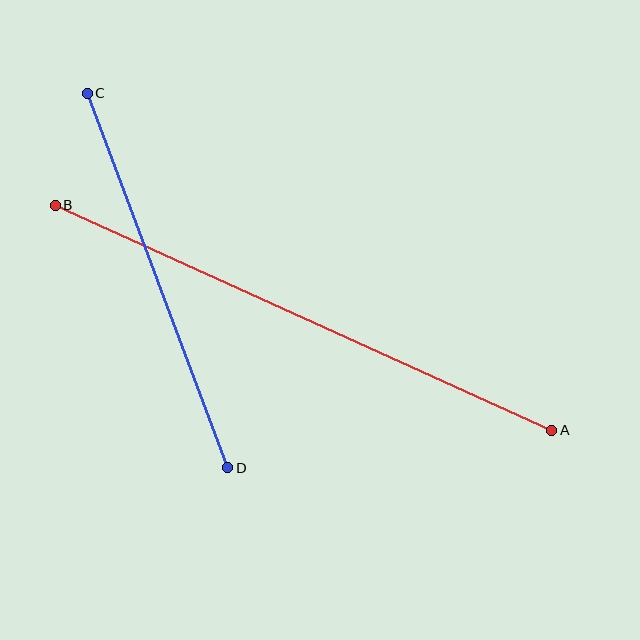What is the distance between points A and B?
The distance is approximately 545 pixels.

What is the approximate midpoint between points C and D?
The midpoint is at approximately (158, 281) pixels.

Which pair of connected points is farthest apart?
Points A and B are farthest apart.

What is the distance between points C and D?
The distance is approximately 400 pixels.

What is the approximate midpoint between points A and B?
The midpoint is at approximately (304, 318) pixels.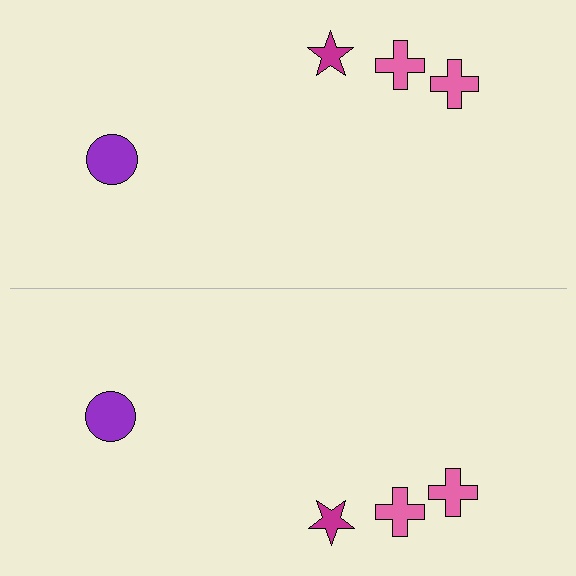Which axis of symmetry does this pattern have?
The pattern has a horizontal axis of symmetry running through the center of the image.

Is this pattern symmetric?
Yes, this pattern has bilateral (reflection) symmetry.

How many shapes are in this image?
There are 8 shapes in this image.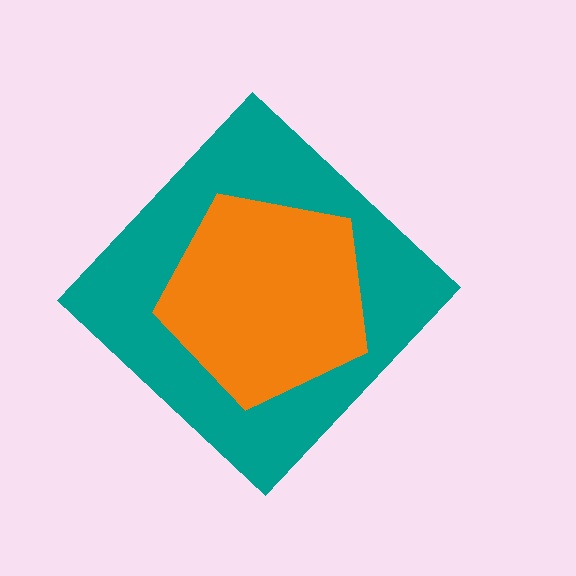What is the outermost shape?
The teal diamond.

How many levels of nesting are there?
2.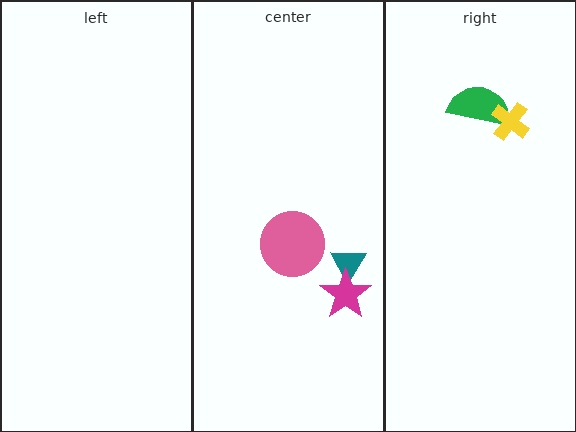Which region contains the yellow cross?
The right region.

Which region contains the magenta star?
The center region.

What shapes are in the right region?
The green semicircle, the yellow cross.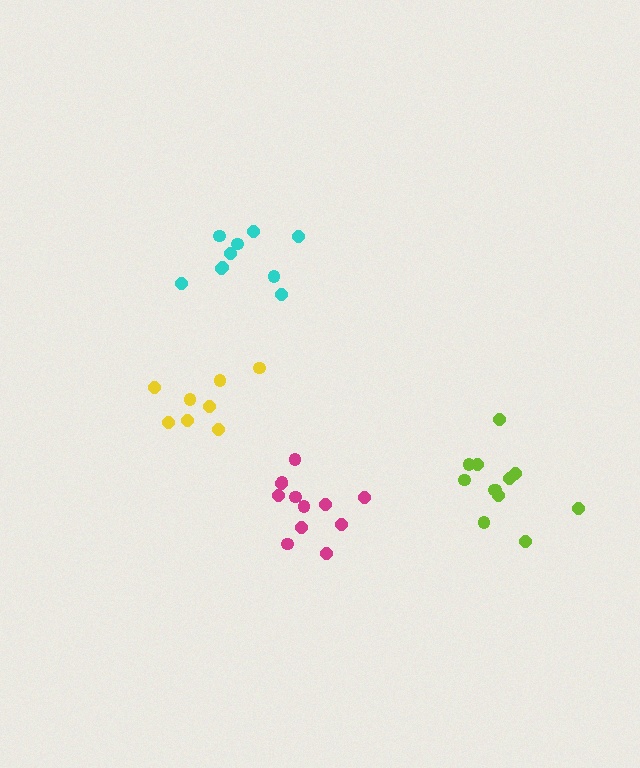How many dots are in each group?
Group 1: 10 dots, Group 2: 12 dots, Group 3: 12 dots, Group 4: 8 dots (42 total).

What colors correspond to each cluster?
The clusters are colored: cyan, lime, magenta, yellow.